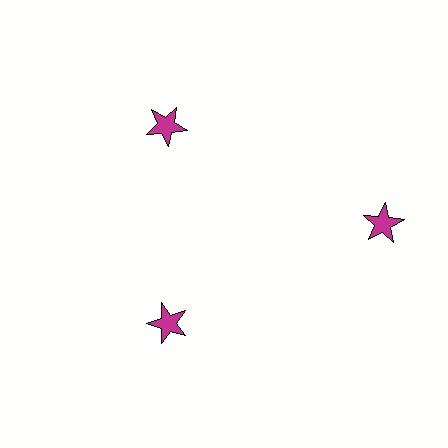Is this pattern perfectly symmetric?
No. The 3 magenta stars are arranged in a ring, but one element near the 3 o'clock position is pushed outward from the center, breaking the 3-fold rotational symmetry.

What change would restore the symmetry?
The symmetry would be restored by moving it inward, back onto the ring so that all 3 stars sit at equal angles and equal distance from the center.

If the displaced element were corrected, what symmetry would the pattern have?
It would have 3-fold rotational symmetry — the pattern would map onto itself every 120 degrees.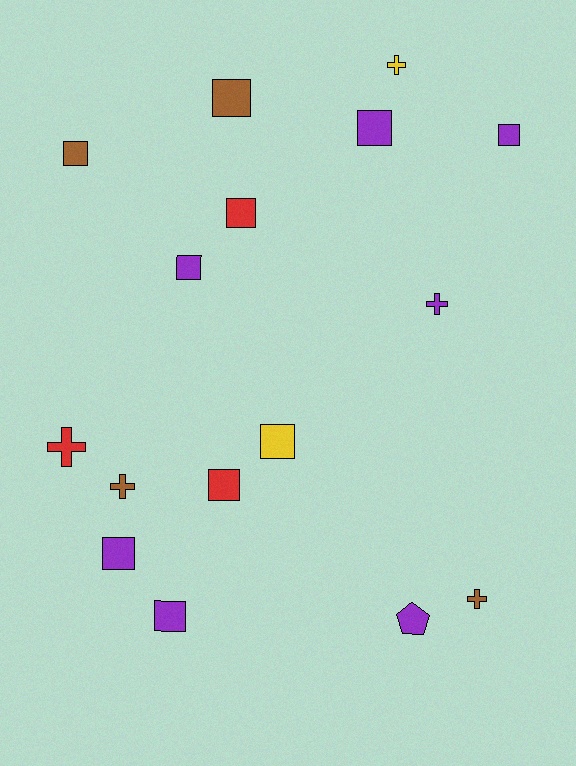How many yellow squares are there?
There is 1 yellow square.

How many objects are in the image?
There are 16 objects.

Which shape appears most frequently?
Square, with 10 objects.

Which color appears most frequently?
Purple, with 7 objects.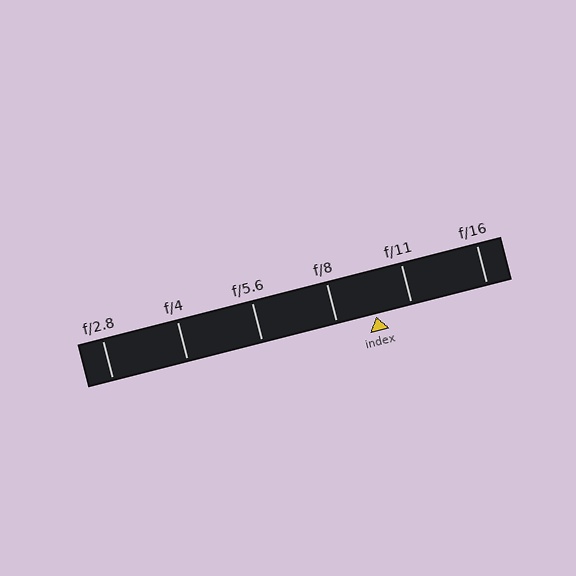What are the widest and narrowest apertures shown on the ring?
The widest aperture shown is f/2.8 and the narrowest is f/16.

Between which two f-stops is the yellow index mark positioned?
The index mark is between f/8 and f/11.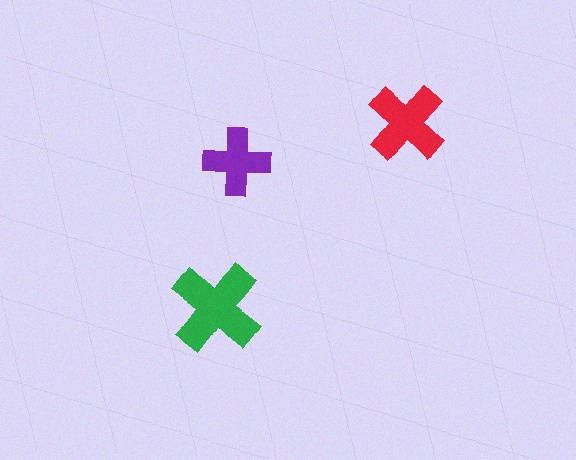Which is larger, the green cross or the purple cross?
The green one.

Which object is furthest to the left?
The green cross is leftmost.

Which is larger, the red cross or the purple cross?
The red one.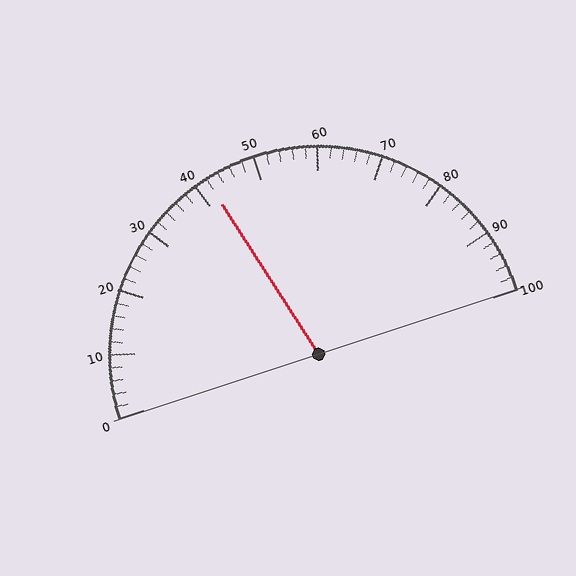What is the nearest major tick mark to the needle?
The nearest major tick mark is 40.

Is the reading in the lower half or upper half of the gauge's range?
The reading is in the lower half of the range (0 to 100).